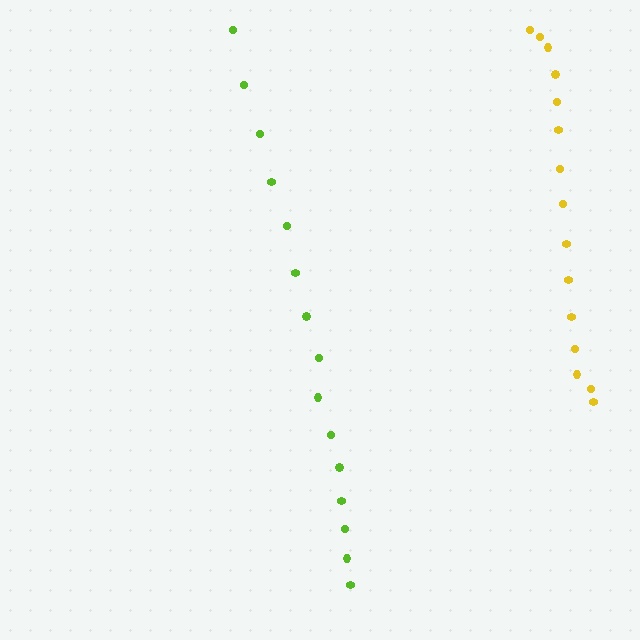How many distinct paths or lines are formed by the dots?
There are 2 distinct paths.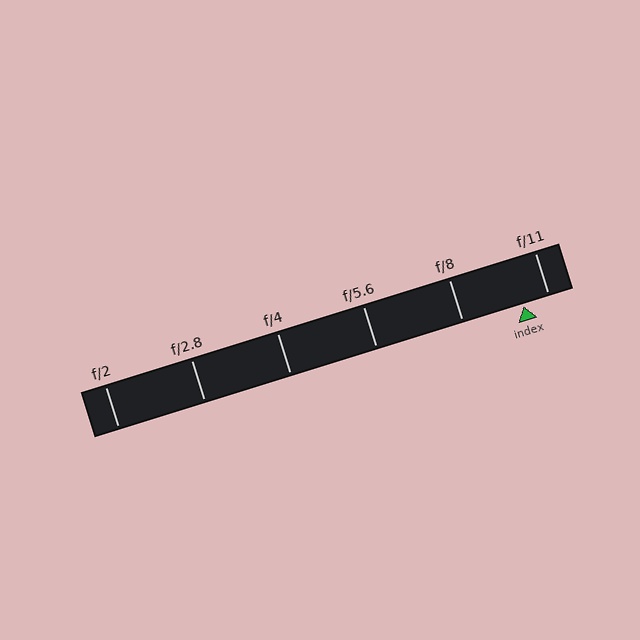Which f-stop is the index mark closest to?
The index mark is closest to f/11.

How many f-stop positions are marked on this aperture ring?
There are 6 f-stop positions marked.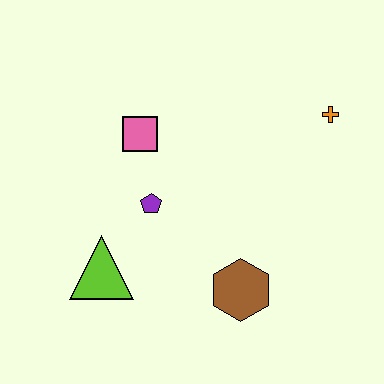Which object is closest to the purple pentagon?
The pink square is closest to the purple pentagon.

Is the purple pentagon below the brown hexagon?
No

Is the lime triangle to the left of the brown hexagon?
Yes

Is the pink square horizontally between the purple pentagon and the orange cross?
No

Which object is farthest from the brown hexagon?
The orange cross is farthest from the brown hexagon.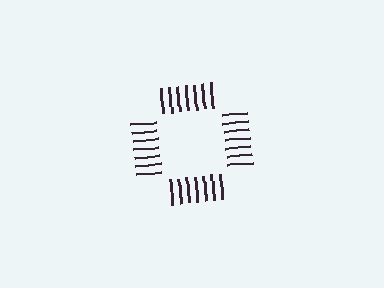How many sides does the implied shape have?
4 sides — the line-ends trace a square.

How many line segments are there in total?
28 — 7 along each of the 4 edges.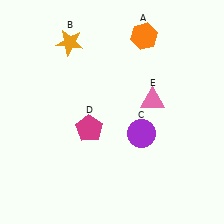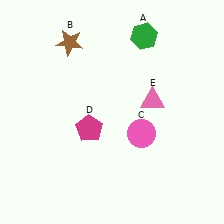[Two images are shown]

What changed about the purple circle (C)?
In Image 1, C is purple. In Image 2, it changed to pink.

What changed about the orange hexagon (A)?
In Image 1, A is orange. In Image 2, it changed to green.